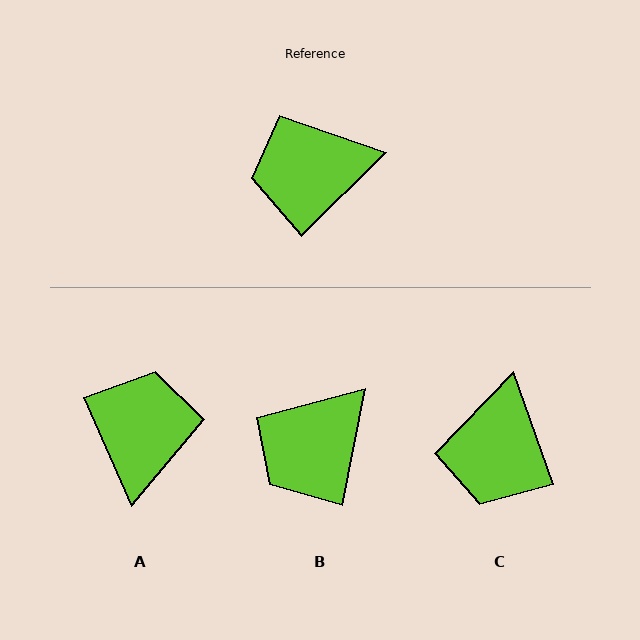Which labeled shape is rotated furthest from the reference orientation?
A, about 111 degrees away.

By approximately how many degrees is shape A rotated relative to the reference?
Approximately 111 degrees clockwise.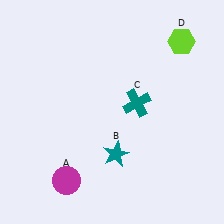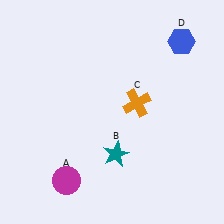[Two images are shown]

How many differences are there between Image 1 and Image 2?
There are 2 differences between the two images.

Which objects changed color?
C changed from teal to orange. D changed from lime to blue.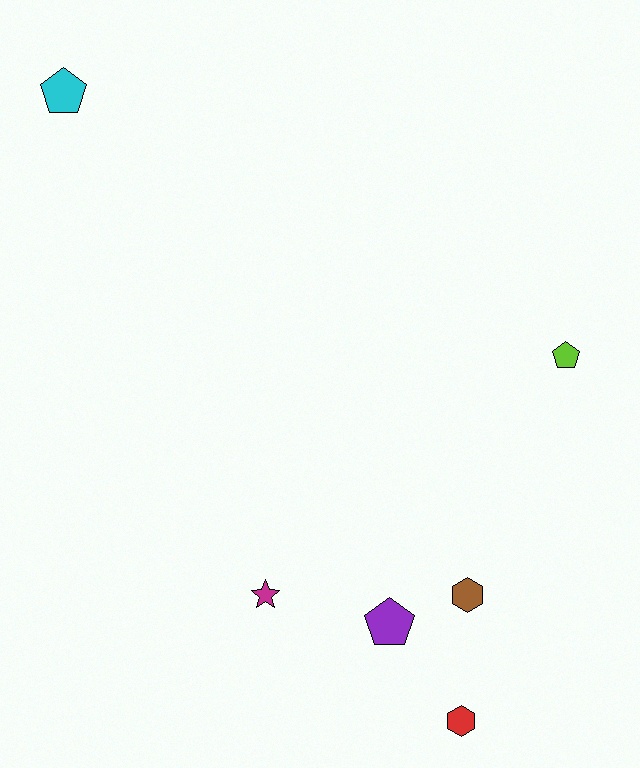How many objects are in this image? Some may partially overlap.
There are 6 objects.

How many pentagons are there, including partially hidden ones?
There are 3 pentagons.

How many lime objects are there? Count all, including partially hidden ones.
There is 1 lime object.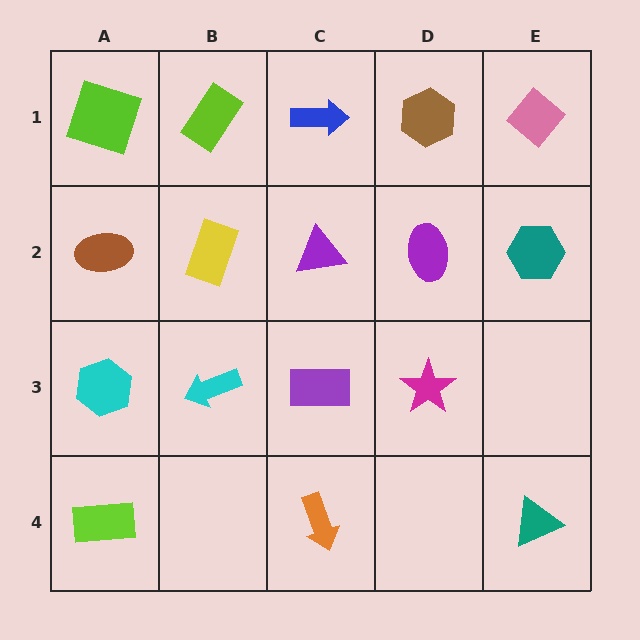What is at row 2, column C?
A purple triangle.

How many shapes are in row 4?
3 shapes.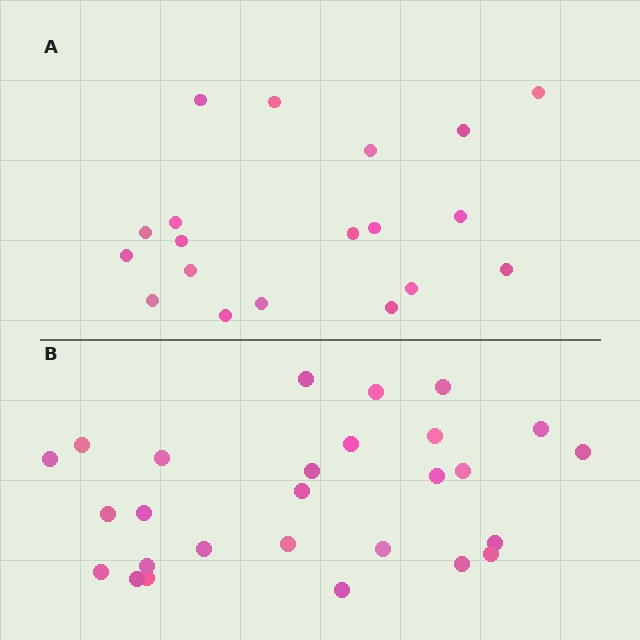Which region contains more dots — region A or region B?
Region B (the bottom region) has more dots.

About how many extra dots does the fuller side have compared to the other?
Region B has roughly 8 or so more dots than region A.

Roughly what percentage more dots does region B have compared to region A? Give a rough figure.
About 40% more.